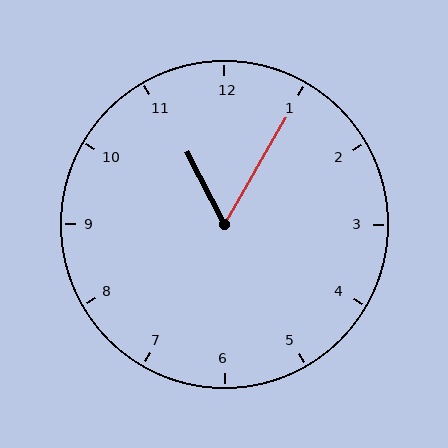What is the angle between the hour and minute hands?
Approximately 58 degrees.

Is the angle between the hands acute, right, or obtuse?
It is acute.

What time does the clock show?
11:05.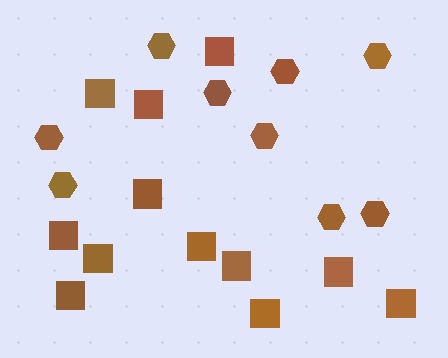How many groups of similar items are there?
There are 2 groups: one group of hexagons (9) and one group of squares (12).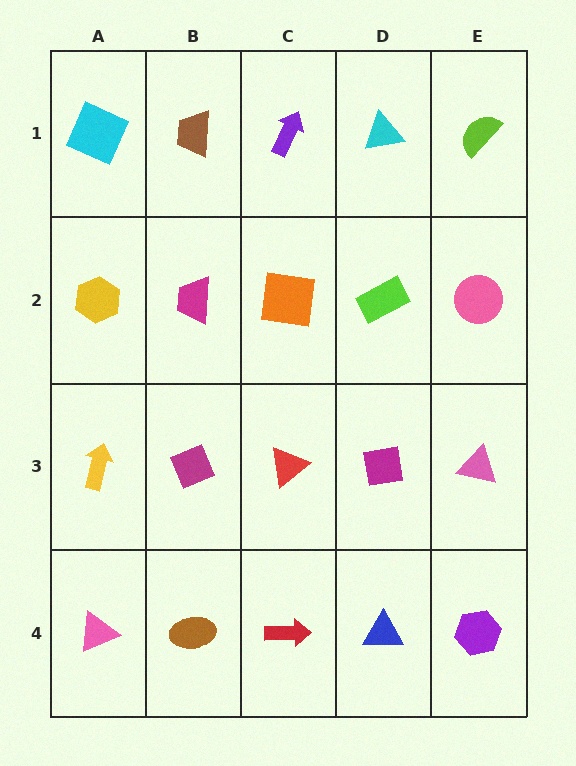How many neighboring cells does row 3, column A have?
3.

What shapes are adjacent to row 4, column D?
A magenta square (row 3, column D), a red arrow (row 4, column C), a purple hexagon (row 4, column E).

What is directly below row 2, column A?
A yellow arrow.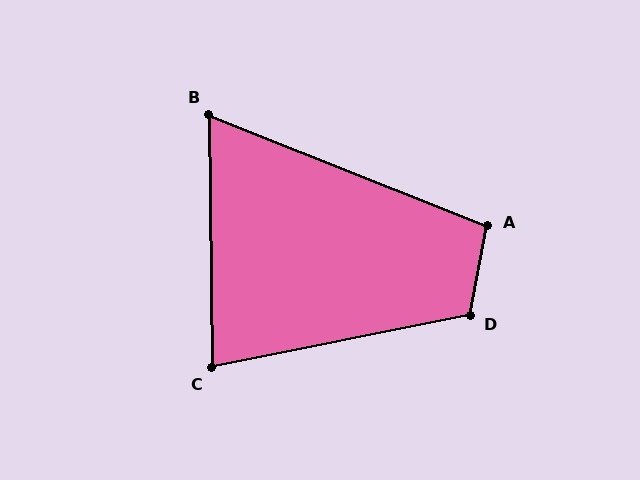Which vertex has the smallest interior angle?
B, at approximately 68 degrees.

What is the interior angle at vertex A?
Approximately 101 degrees (obtuse).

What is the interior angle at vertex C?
Approximately 79 degrees (acute).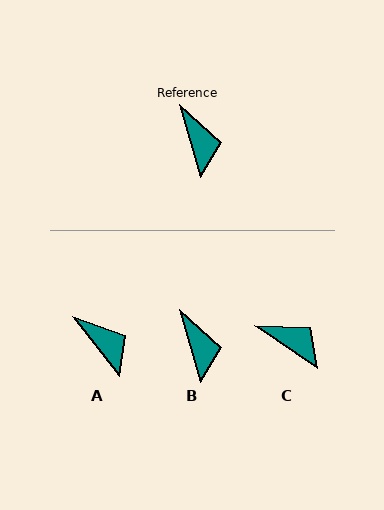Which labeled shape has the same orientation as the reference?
B.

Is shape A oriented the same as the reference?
No, it is off by about 22 degrees.